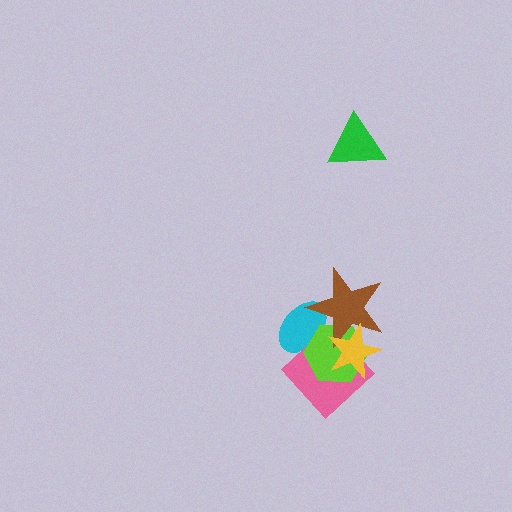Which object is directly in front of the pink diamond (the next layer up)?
The lime hexagon is directly in front of the pink diamond.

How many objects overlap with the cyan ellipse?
3 objects overlap with the cyan ellipse.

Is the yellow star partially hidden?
No, no other shape covers it.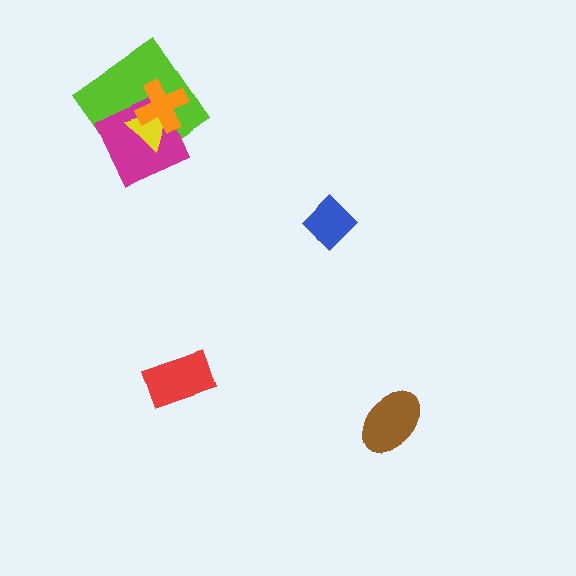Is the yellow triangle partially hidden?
Yes, it is partially covered by another shape.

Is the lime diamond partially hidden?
Yes, it is partially covered by another shape.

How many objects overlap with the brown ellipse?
0 objects overlap with the brown ellipse.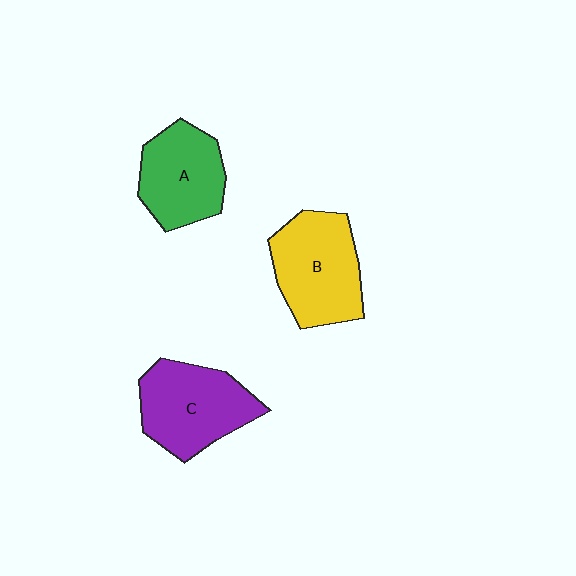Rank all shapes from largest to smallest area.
From largest to smallest: B (yellow), C (purple), A (green).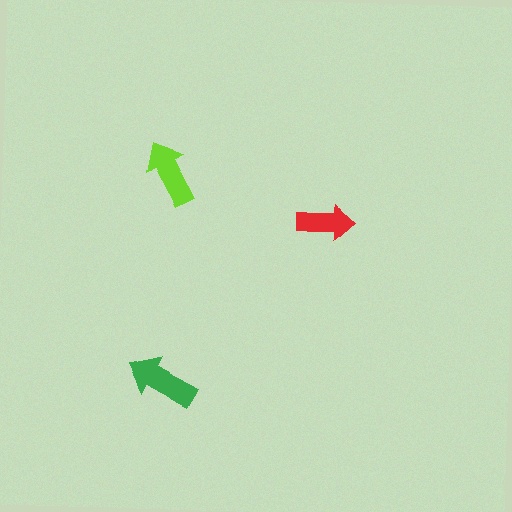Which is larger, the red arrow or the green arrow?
The green one.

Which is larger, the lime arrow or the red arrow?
The lime one.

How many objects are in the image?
There are 3 objects in the image.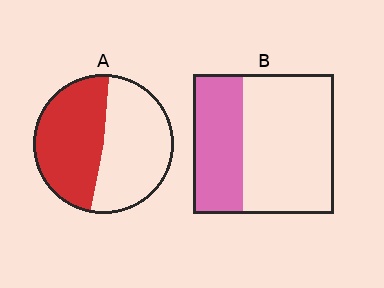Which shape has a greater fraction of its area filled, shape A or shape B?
Shape A.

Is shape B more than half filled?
No.